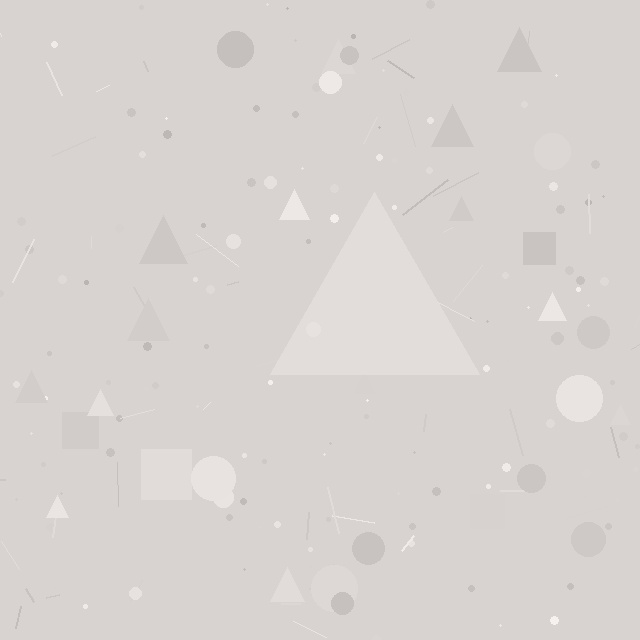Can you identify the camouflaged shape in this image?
The camouflaged shape is a triangle.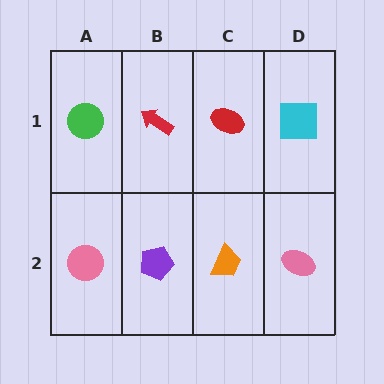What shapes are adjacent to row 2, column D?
A cyan square (row 1, column D), an orange trapezoid (row 2, column C).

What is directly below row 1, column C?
An orange trapezoid.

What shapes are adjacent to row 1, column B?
A purple pentagon (row 2, column B), a green circle (row 1, column A), a red ellipse (row 1, column C).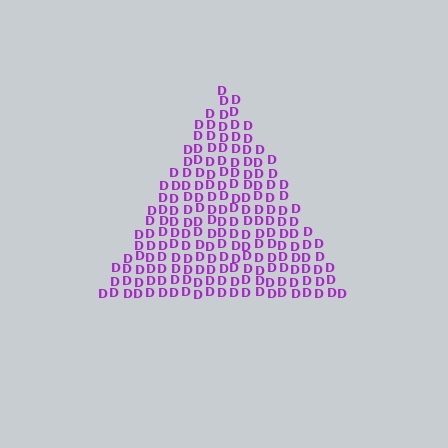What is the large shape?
The large shape is a triangle.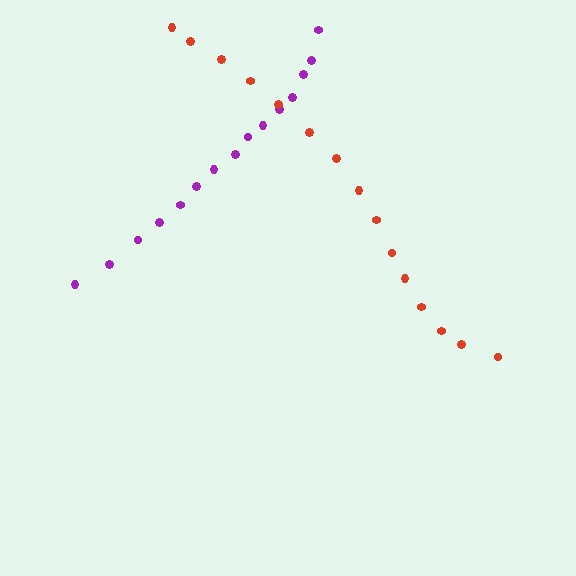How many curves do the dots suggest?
There are 2 distinct paths.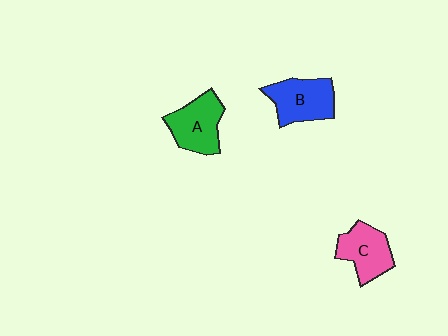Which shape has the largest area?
Shape B (blue).